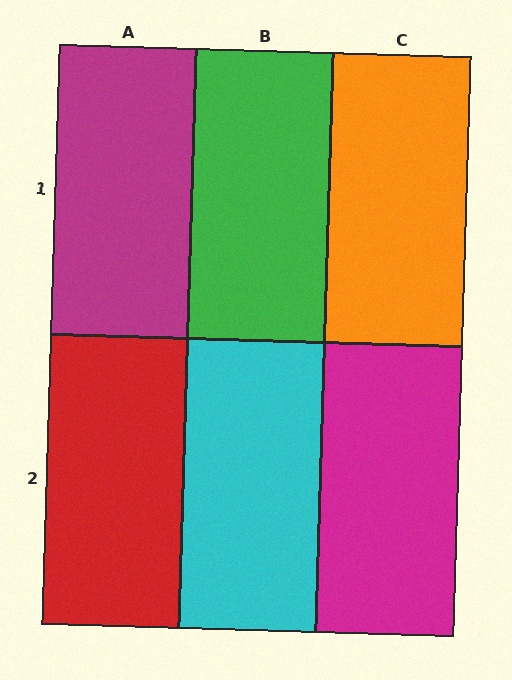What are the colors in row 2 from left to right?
Red, cyan, magenta.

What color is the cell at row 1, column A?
Magenta.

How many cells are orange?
1 cell is orange.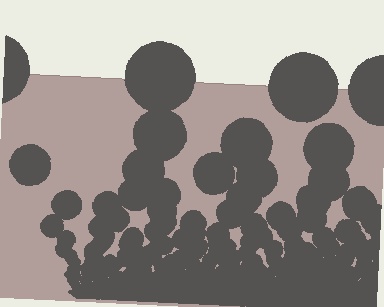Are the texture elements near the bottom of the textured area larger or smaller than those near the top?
Smaller. The gradient is inverted — elements near the bottom are smaller and denser.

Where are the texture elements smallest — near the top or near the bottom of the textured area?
Near the bottom.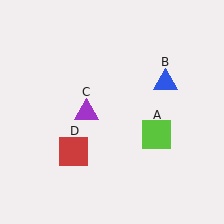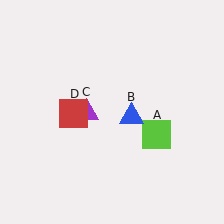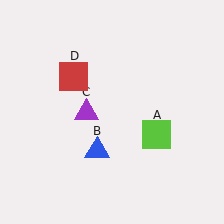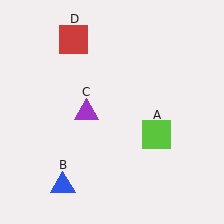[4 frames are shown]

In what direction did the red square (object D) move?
The red square (object D) moved up.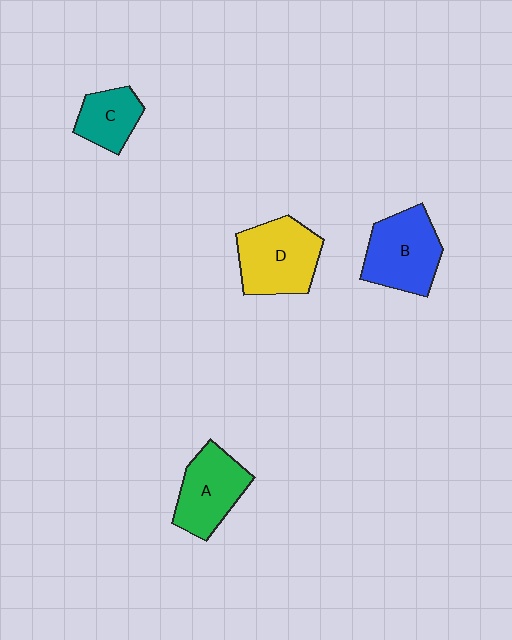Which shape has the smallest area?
Shape C (teal).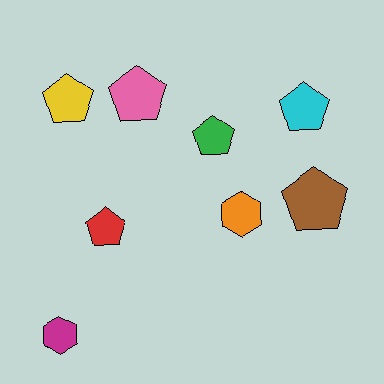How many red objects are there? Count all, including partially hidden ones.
There is 1 red object.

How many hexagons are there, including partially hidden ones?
There are 2 hexagons.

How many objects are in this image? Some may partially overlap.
There are 8 objects.